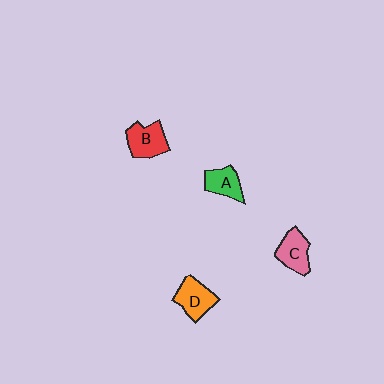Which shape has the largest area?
Shape B (red).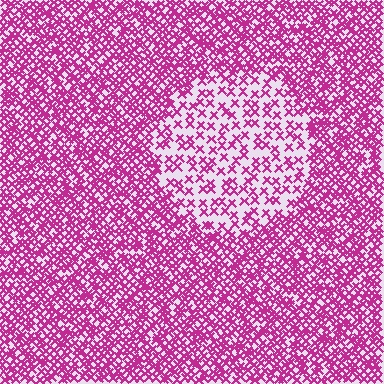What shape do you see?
I see a circle.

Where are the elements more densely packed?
The elements are more densely packed outside the circle boundary.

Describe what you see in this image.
The image contains small magenta elements arranged at two different densities. A circle-shaped region is visible where the elements are less densely packed than the surrounding area.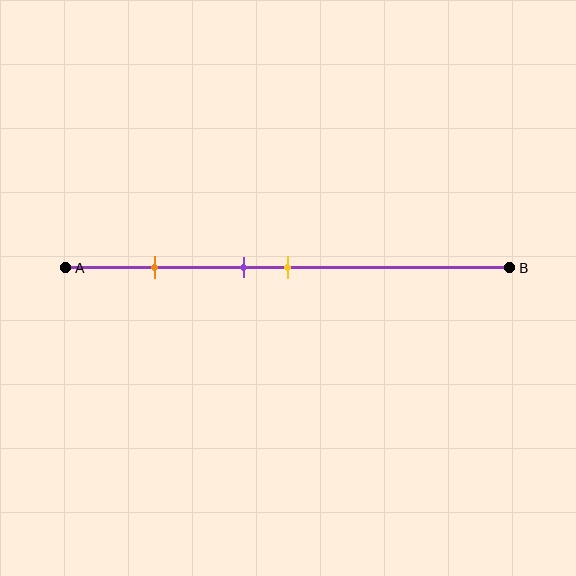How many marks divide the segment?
There are 3 marks dividing the segment.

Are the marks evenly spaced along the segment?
No, the marks are not evenly spaced.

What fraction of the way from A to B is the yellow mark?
The yellow mark is approximately 50% (0.5) of the way from A to B.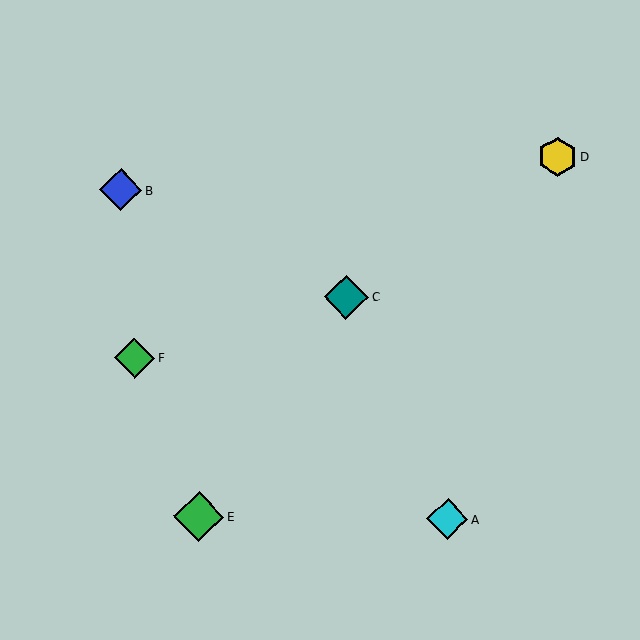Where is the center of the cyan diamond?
The center of the cyan diamond is at (447, 519).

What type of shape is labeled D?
Shape D is a yellow hexagon.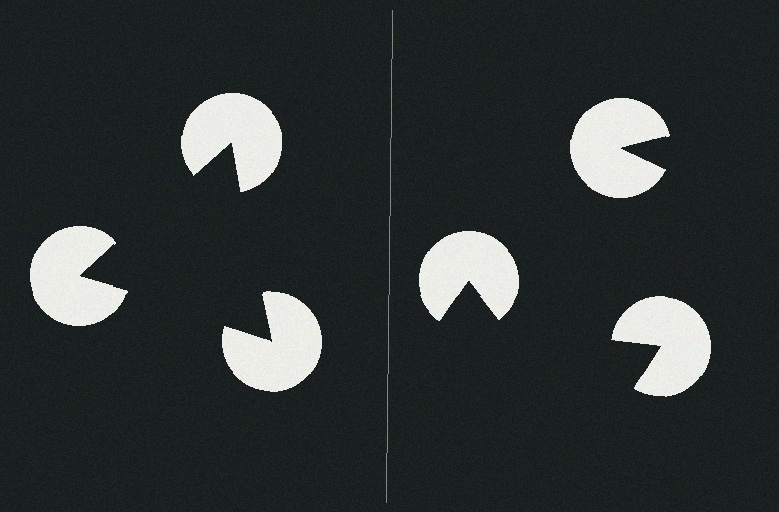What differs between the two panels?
The pac-man discs are positioned identically on both sides; only the wedge orientations differ. On the left they align to a triangle; on the right they are misaligned.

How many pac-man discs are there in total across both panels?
6 — 3 on each side.